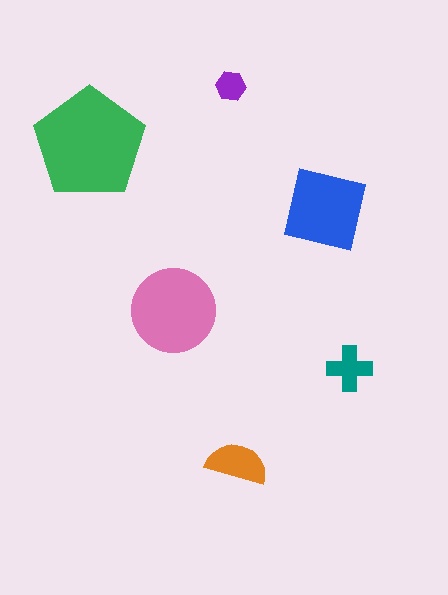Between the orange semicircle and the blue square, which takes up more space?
The blue square.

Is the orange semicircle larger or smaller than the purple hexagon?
Larger.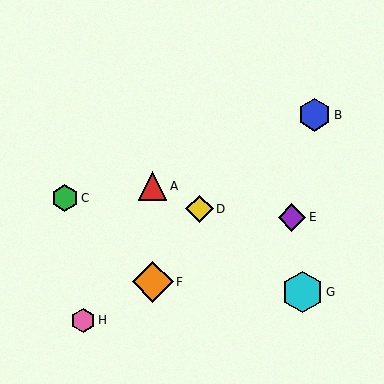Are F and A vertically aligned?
Yes, both are at x≈153.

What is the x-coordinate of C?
Object C is at x≈65.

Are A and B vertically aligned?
No, A is at x≈153 and B is at x≈315.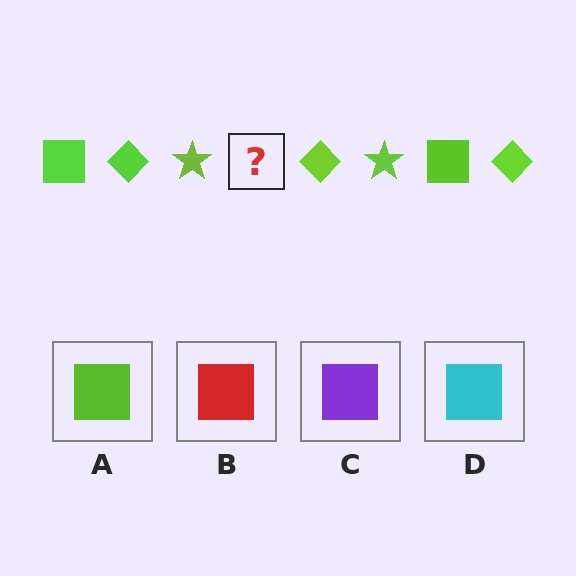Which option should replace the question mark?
Option A.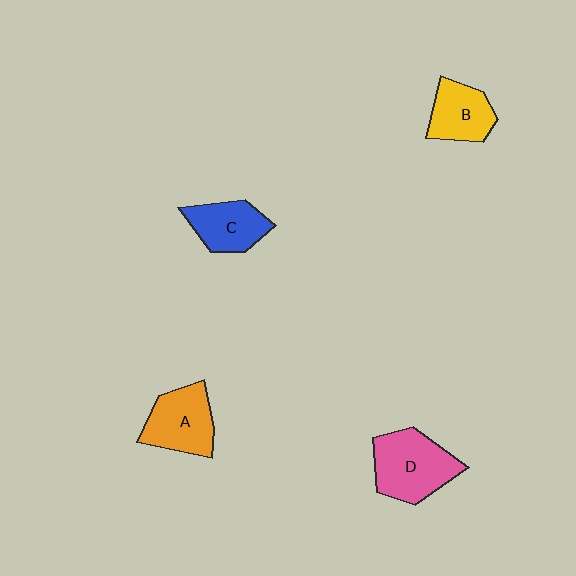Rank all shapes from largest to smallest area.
From largest to smallest: D (pink), A (orange), C (blue), B (yellow).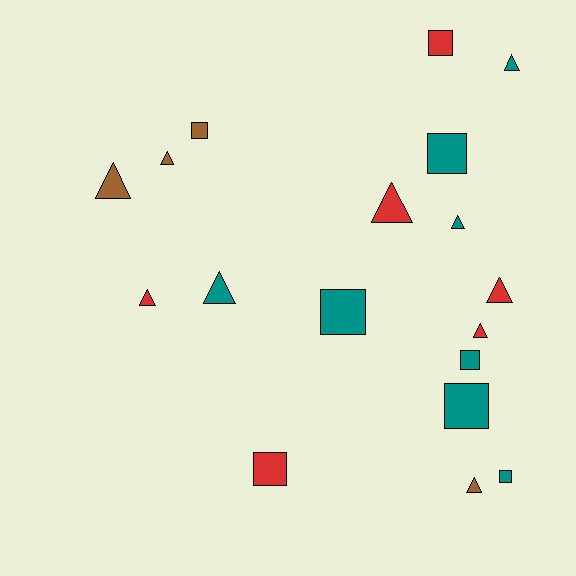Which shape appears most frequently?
Triangle, with 10 objects.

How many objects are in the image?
There are 18 objects.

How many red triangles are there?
There are 4 red triangles.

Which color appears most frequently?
Teal, with 8 objects.